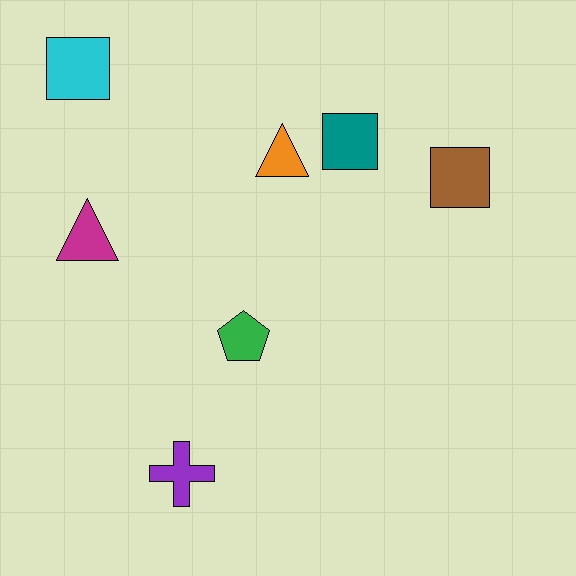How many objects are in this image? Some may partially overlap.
There are 7 objects.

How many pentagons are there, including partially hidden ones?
There is 1 pentagon.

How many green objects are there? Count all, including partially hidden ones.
There is 1 green object.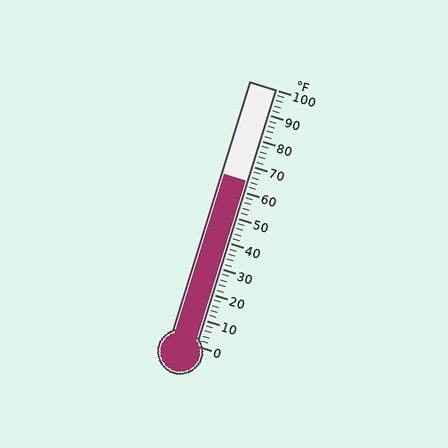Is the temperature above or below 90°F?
The temperature is below 90°F.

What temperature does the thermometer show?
The thermometer shows approximately 64°F.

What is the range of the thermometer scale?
The thermometer scale ranges from 0°F to 100°F.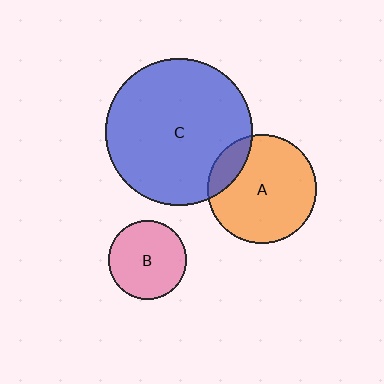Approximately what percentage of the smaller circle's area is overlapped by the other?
Approximately 15%.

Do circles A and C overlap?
Yes.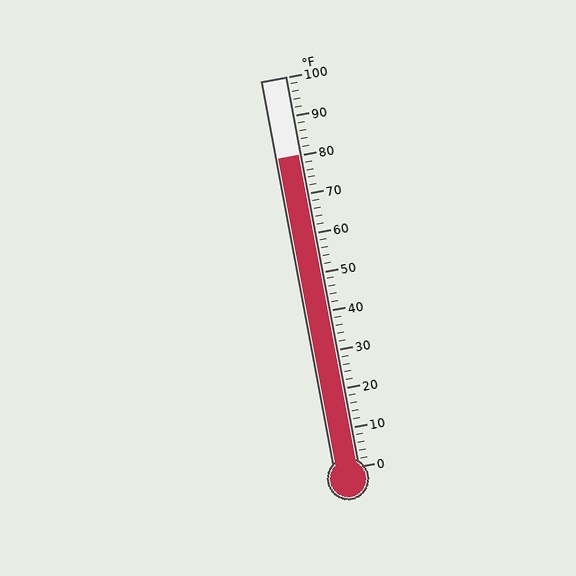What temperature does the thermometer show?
The thermometer shows approximately 80°F.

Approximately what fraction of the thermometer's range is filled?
The thermometer is filled to approximately 80% of its range.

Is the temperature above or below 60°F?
The temperature is above 60°F.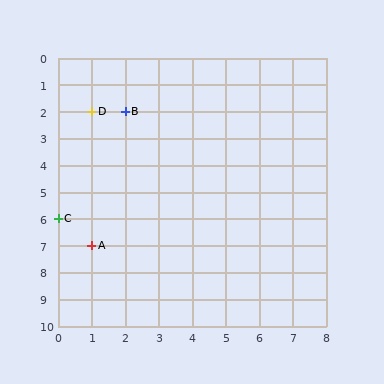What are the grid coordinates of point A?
Point A is at grid coordinates (1, 7).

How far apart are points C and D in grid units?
Points C and D are 1 column and 4 rows apart (about 4.1 grid units diagonally).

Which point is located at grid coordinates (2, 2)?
Point B is at (2, 2).